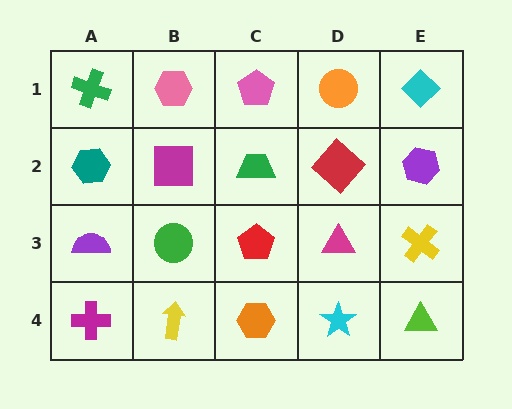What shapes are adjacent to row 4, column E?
A yellow cross (row 3, column E), a cyan star (row 4, column D).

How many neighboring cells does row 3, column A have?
3.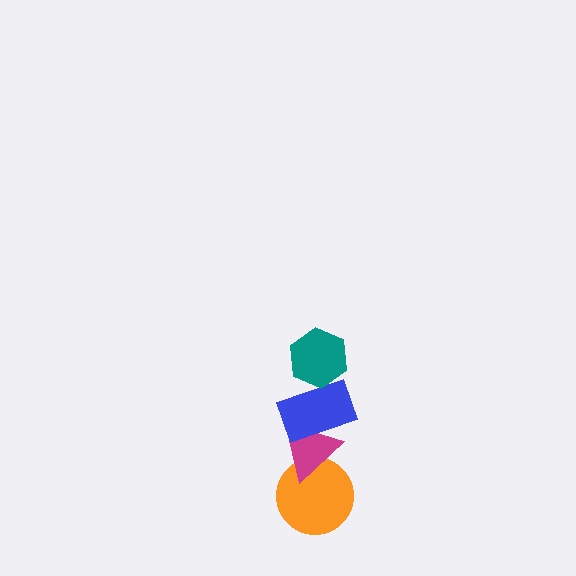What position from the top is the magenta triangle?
The magenta triangle is 3rd from the top.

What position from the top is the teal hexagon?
The teal hexagon is 1st from the top.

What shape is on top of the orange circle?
The magenta triangle is on top of the orange circle.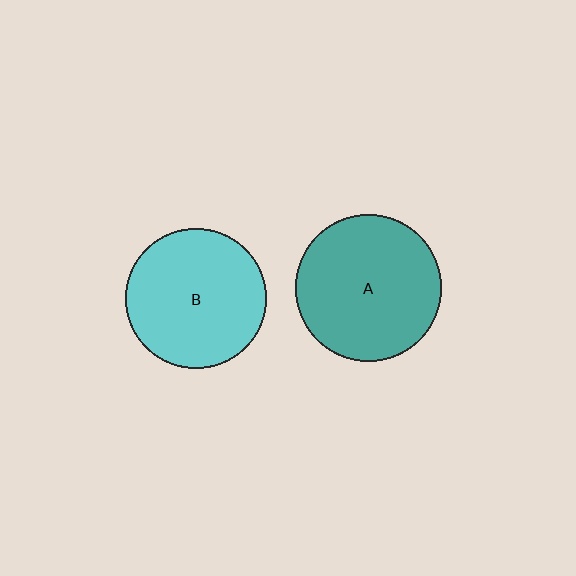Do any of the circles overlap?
No, none of the circles overlap.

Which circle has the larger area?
Circle A (teal).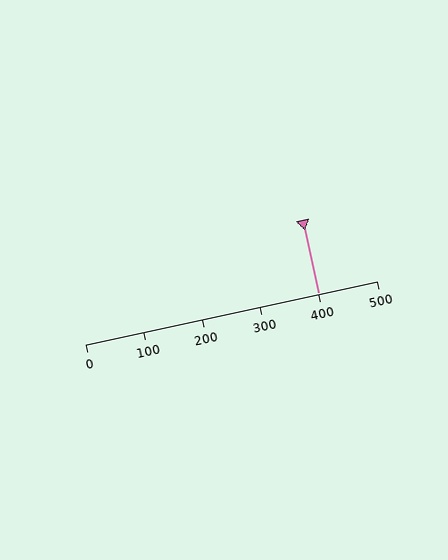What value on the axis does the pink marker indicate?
The marker indicates approximately 400.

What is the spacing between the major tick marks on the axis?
The major ticks are spaced 100 apart.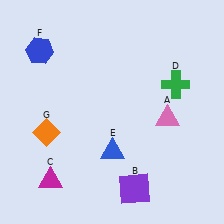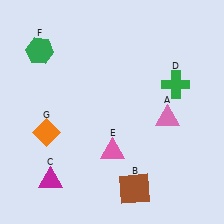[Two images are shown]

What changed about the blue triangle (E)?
In Image 1, E is blue. In Image 2, it changed to pink.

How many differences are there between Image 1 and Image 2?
There are 3 differences between the two images.